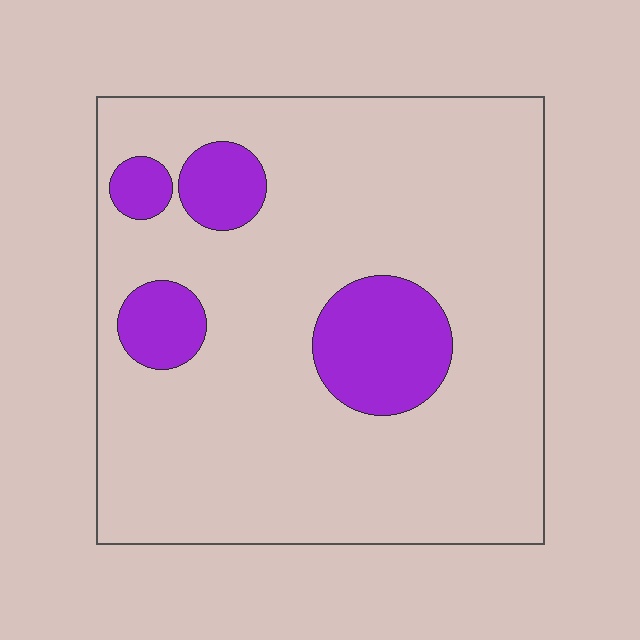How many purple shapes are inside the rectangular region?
4.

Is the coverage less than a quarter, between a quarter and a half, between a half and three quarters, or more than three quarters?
Less than a quarter.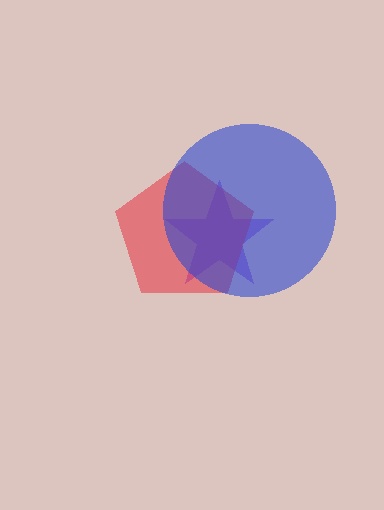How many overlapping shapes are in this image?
There are 3 overlapping shapes in the image.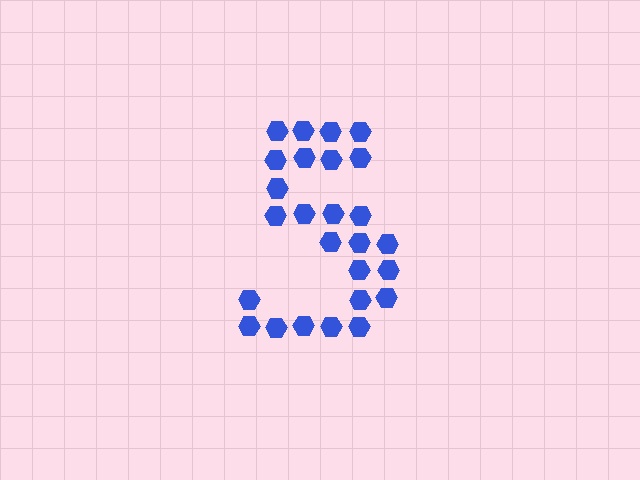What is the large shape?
The large shape is the digit 5.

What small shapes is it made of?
It is made of small hexagons.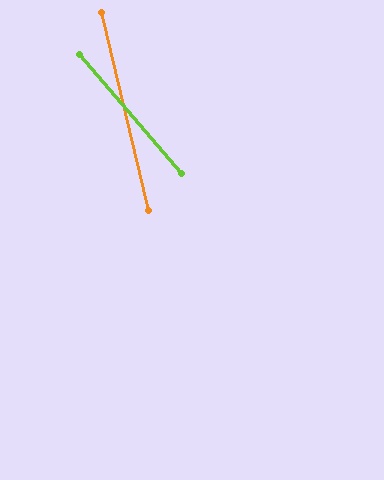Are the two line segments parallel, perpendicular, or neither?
Neither parallel nor perpendicular — they differ by about 27°.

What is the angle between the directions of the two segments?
Approximately 27 degrees.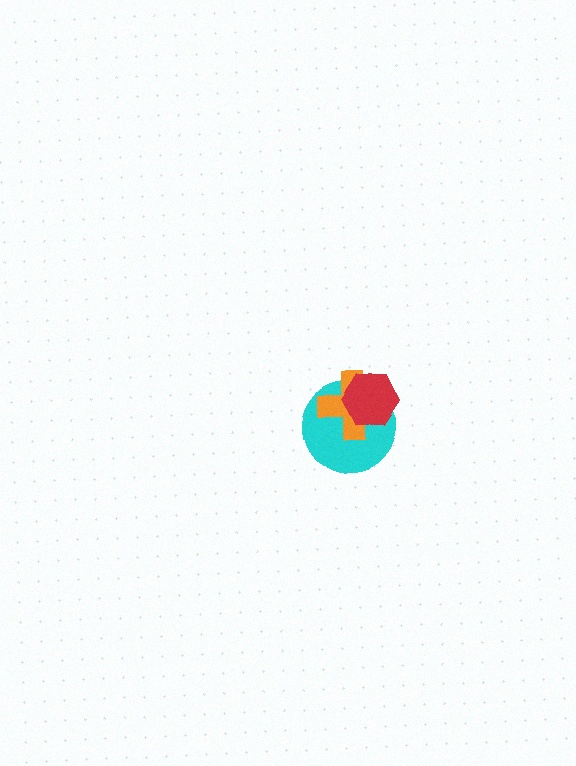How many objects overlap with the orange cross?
2 objects overlap with the orange cross.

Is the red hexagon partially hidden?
No, no other shape covers it.